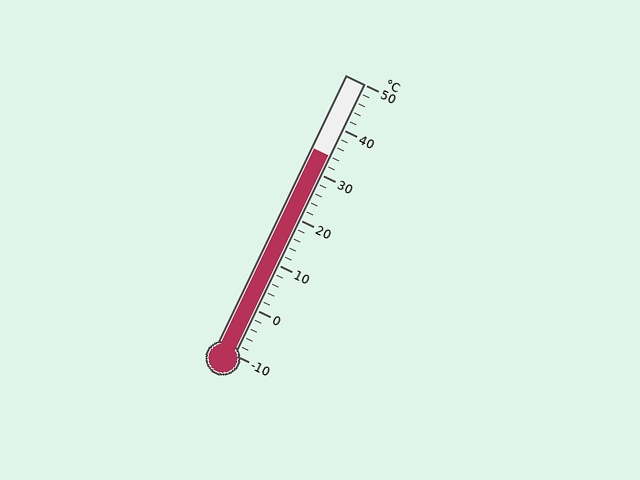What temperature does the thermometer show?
The thermometer shows approximately 34°C.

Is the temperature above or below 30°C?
The temperature is above 30°C.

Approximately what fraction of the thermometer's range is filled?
The thermometer is filled to approximately 75% of its range.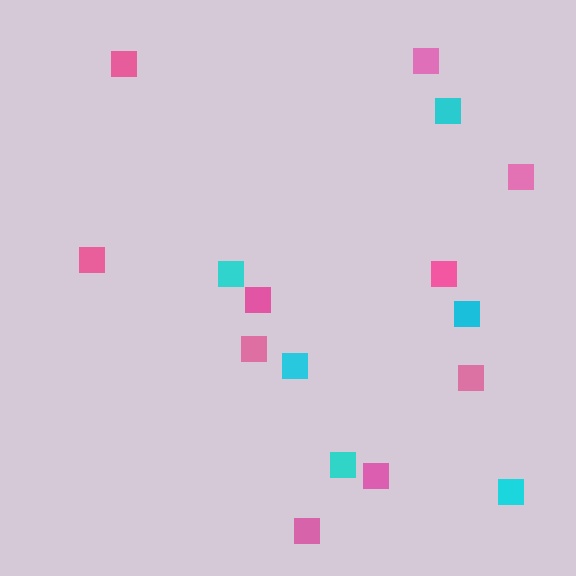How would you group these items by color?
There are 2 groups: one group of cyan squares (6) and one group of pink squares (10).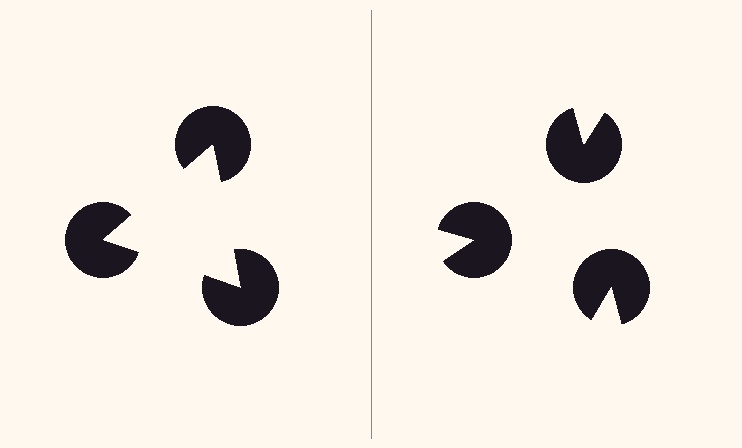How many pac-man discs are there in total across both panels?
6 — 3 on each side.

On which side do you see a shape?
An illusory triangle appears on the left side. On the right side the wedge cuts are rotated, so no coherent shape forms.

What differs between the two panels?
The pac-man discs are positioned identically on both sides; only the wedge orientations differ. On the left they align to a triangle; on the right they are misaligned.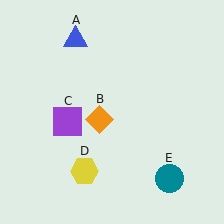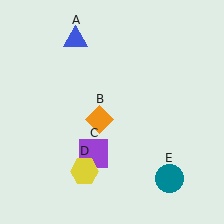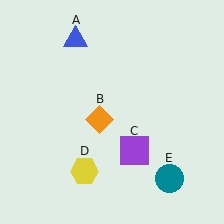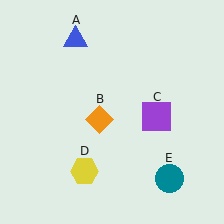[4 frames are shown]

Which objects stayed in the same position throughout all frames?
Blue triangle (object A) and orange diamond (object B) and yellow hexagon (object D) and teal circle (object E) remained stationary.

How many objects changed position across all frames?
1 object changed position: purple square (object C).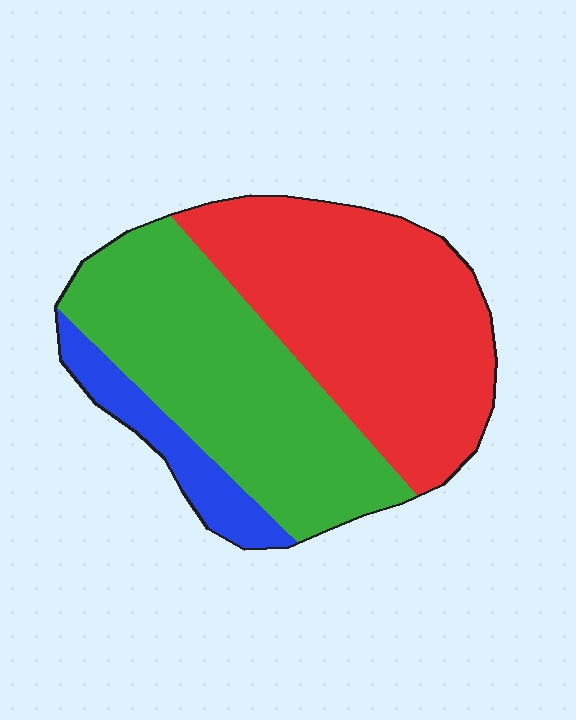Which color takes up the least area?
Blue, at roughly 10%.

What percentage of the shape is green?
Green covers roughly 45% of the shape.